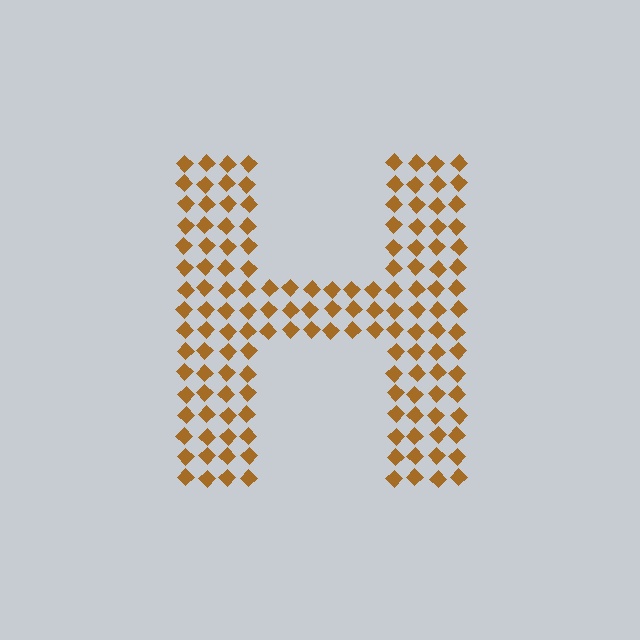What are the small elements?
The small elements are diamonds.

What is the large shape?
The large shape is the letter H.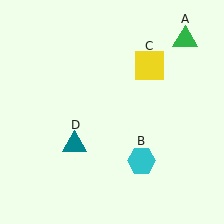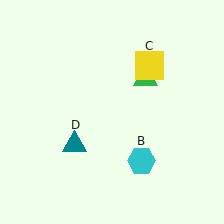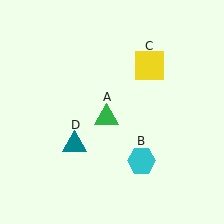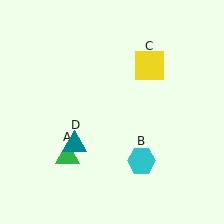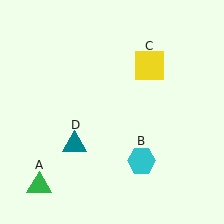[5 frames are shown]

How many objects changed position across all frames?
1 object changed position: green triangle (object A).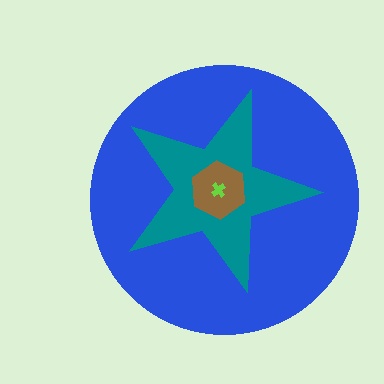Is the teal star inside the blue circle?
Yes.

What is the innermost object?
The lime cross.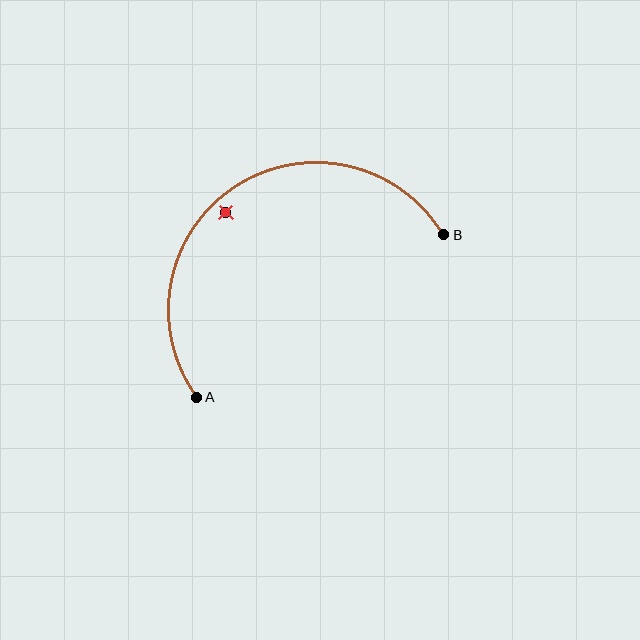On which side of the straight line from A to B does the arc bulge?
The arc bulges above the straight line connecting A and B.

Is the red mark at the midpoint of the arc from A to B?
No — the red mark does not lie on the arc at all. It sits slightly inside the curve.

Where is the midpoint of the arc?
The arc midpoint is the point on the curve farthest from the straight line joining A and B. It sits above that line.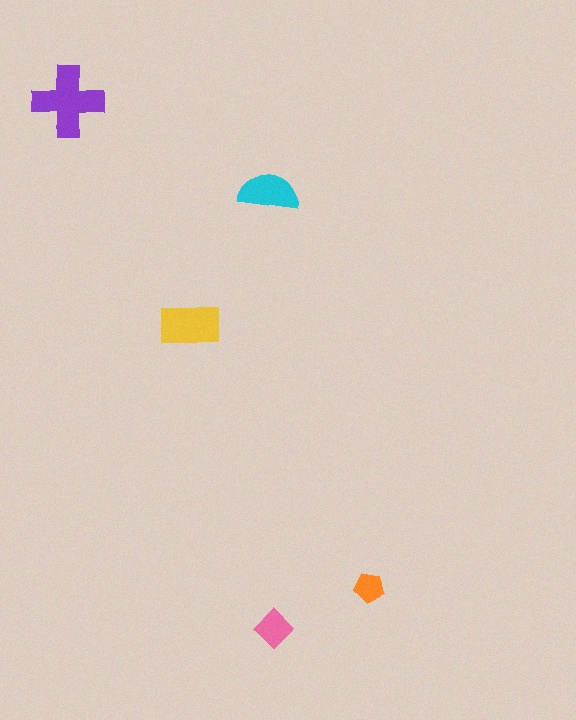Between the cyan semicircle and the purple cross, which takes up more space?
The purple cross.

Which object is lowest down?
The pink diamond is bottommost.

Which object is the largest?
The purple cross.